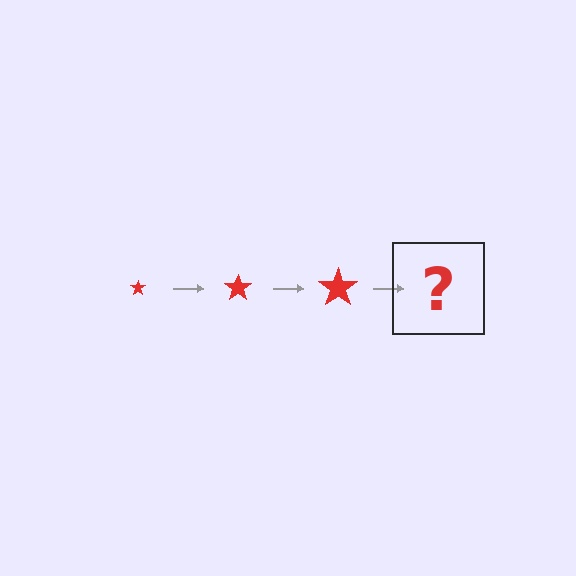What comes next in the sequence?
The next element should be a red star, larger than the previous one.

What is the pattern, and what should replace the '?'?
The pattern is that the star gets progressively larger each step. The '?' should be a red star, larger than the previous one.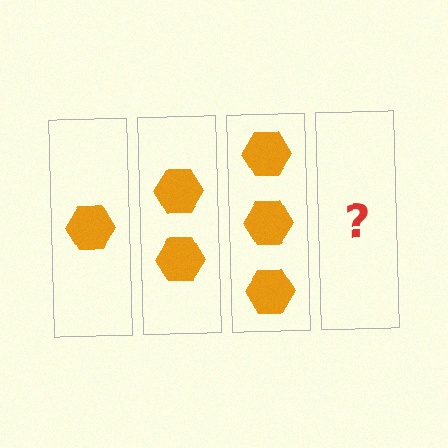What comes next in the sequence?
The next element should be 4 hexagons.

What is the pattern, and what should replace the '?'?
The pattern is that each step adds one more hexagon. The '?' should be 4 hexagons.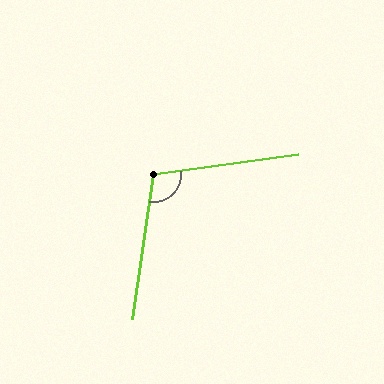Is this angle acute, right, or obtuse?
It is obtuse.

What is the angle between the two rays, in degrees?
Approximately 106 degrees.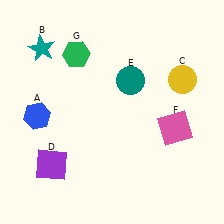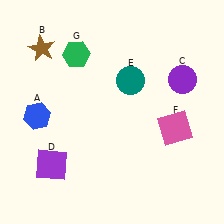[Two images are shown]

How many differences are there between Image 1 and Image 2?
There are 2 differences between the two images.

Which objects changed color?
B changed from teal to brown. C changed from yellow to purple.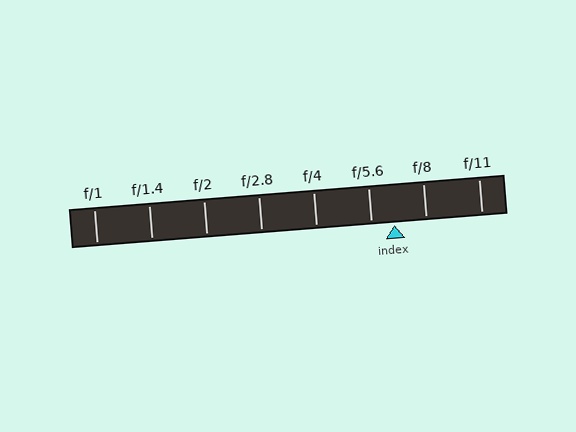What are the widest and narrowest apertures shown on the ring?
The widest aperture shown is f/1 and the narrowest is f/11.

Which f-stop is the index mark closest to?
The index mark is closest to f/5.6.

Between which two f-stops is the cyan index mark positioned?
The index mark is between f/5.6 and f/8.